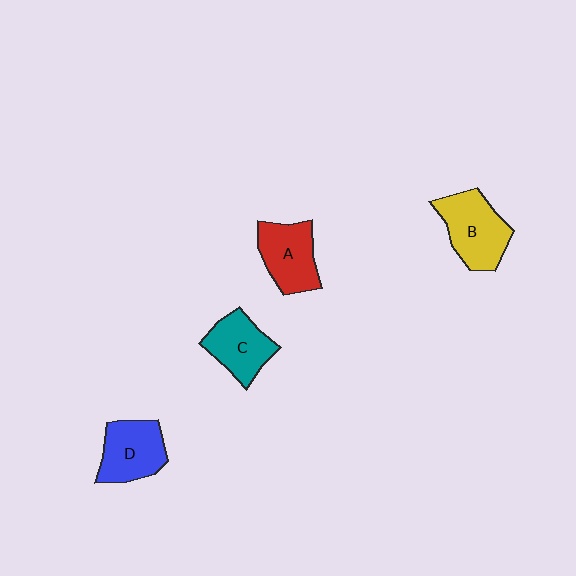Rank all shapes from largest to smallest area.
From largest to smallest: B (yellow), D (blue), A (red), C (teal).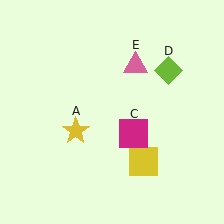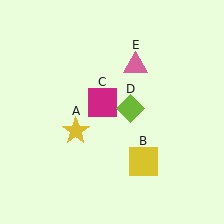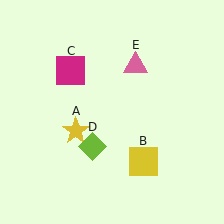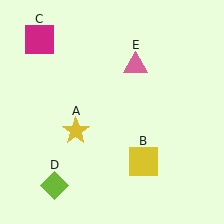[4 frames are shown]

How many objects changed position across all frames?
2 objects changed position: magenta square (object C), lime diamond (object D).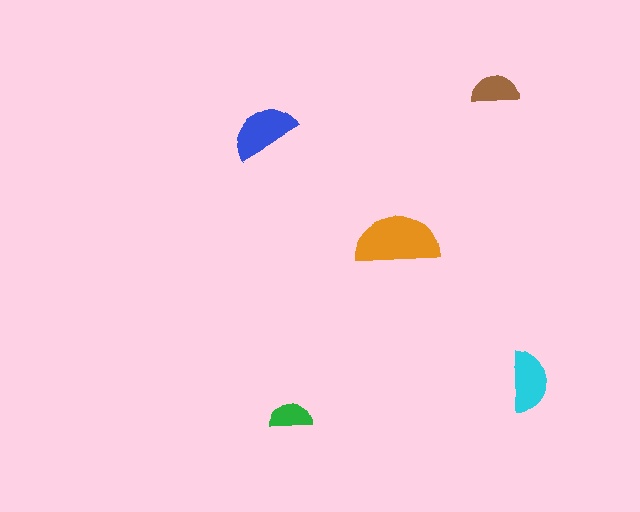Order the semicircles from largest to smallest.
the orange one, the blue one, the cyan one, the brown one, the green one.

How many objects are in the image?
There are 5 objects in the image.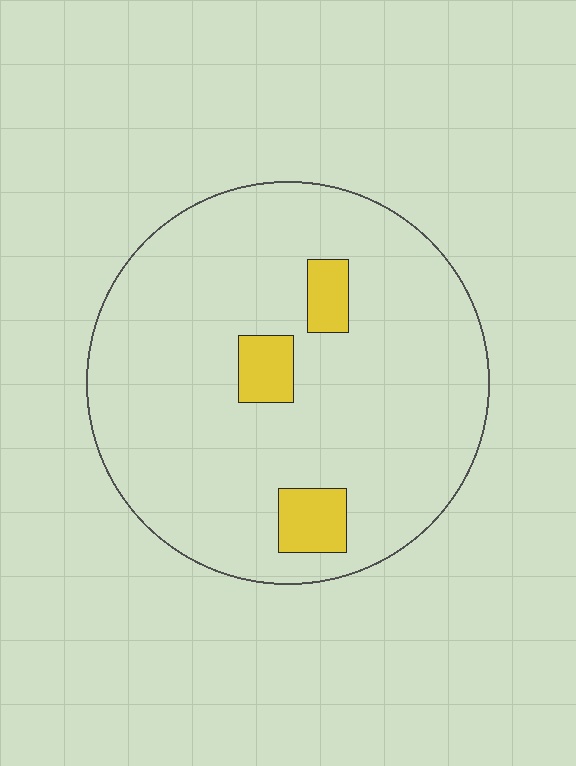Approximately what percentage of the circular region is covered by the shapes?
Approximately 10%.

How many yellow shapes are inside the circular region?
3.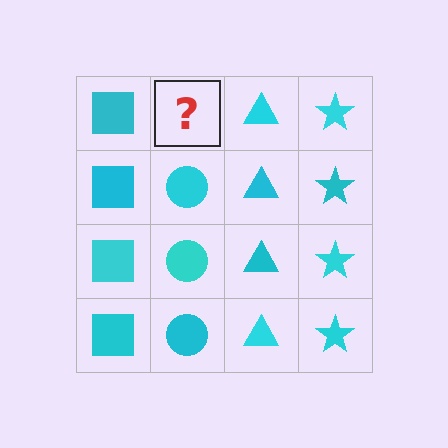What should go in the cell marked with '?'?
The missing cell should contain a cyan circle.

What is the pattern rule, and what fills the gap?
The rule is that each column has a consistent shape. The gap should be filled with a cyan circle.